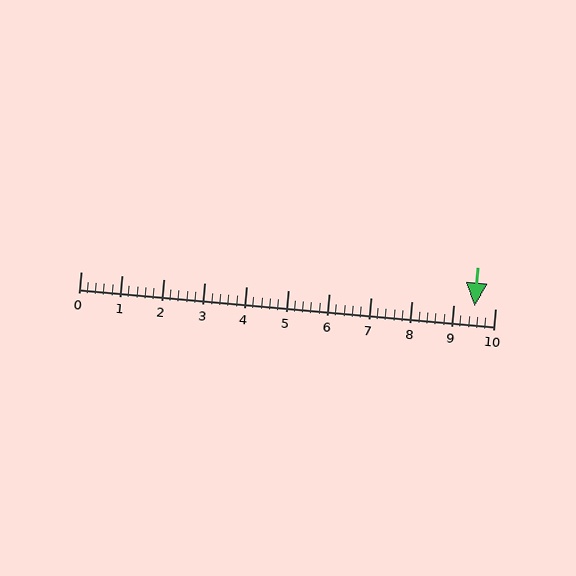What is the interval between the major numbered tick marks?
The major tick marks are spaced 1 units apart.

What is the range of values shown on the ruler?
The ruler shows values from 0 to 10.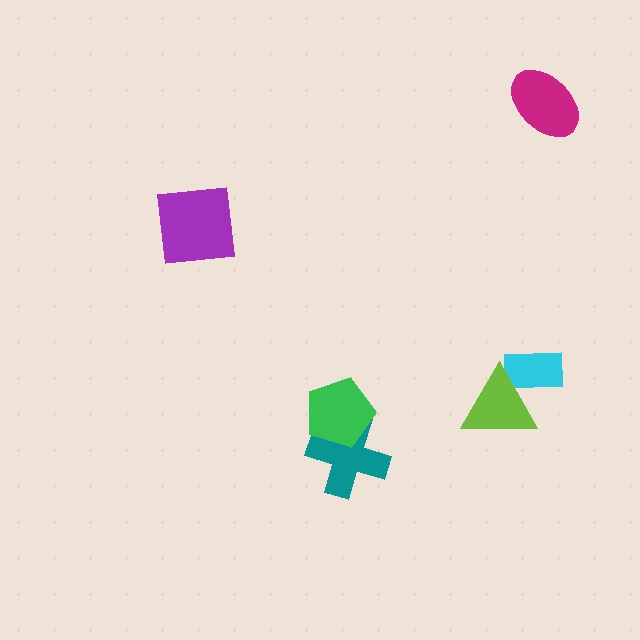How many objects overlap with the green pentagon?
1 object overlaps with the green pentagon.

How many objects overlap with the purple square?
0 objects overlap with the purple square.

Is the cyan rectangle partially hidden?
Yes, it is partially covered by another shape.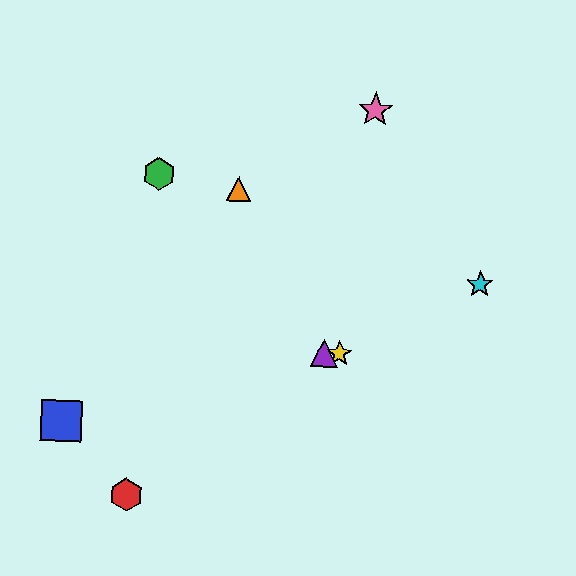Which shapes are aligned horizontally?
The yellow star, the purple triangle are aligned horizontally.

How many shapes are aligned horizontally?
2 shapes (the yellow star, the purple triangle) are aligned horizontally.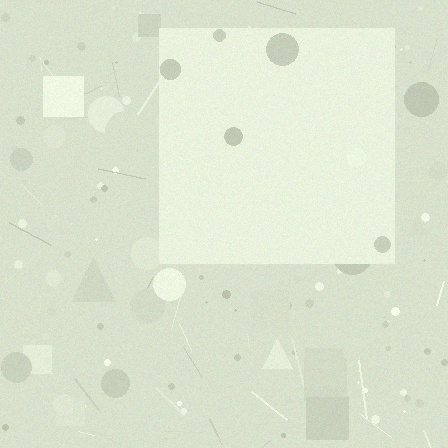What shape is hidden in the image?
A square is hidden in the image.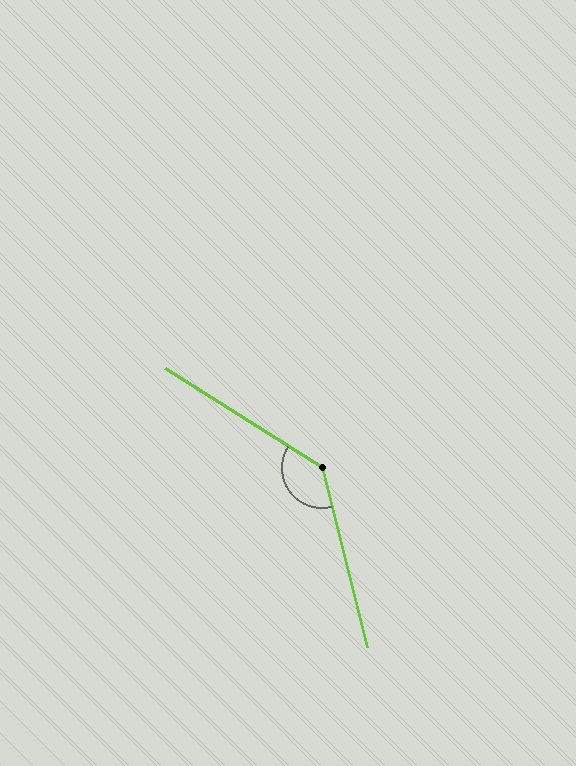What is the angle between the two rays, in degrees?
Approximately 136 degrees.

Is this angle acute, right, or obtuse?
It is obtuse.